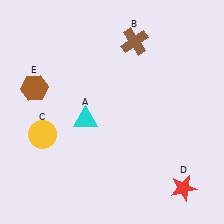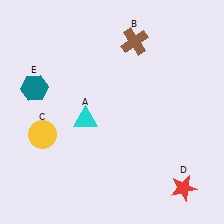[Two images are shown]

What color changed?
The hexagon (E) changed from brown in Image 1 to teal in Image 2.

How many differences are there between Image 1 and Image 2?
There is 1 difference between the two images.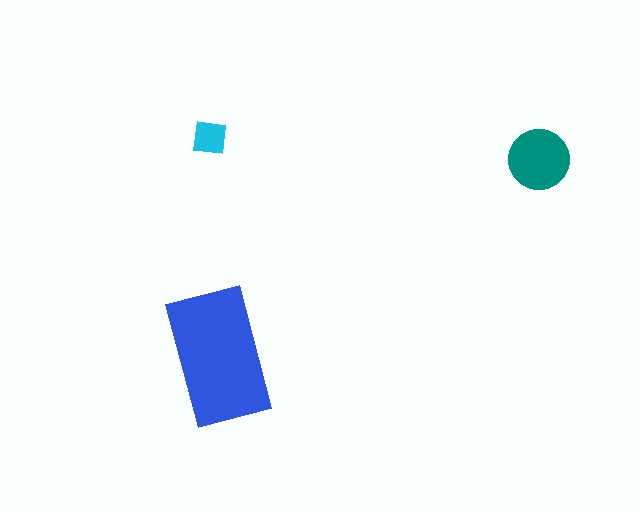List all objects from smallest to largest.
The cyan square, the teal circle, the blue rectangle.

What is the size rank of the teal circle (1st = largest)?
2nd.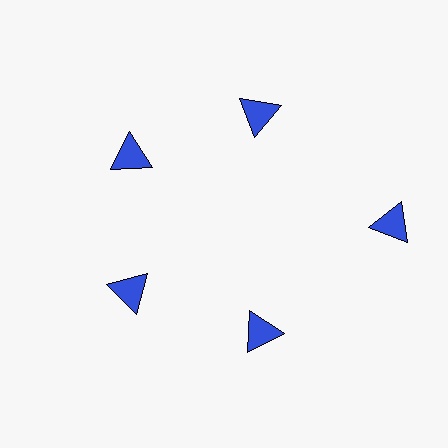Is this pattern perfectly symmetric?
No. The 5 blue triangles are arranged in a ring, but one element near the 3 o'clock position is pushed outward from the center, breaking the 5-fold rotational symmetry.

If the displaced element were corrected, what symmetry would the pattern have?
It would have 5-fold rotational symmetry — the pattern would map onto itself every 72 degrees.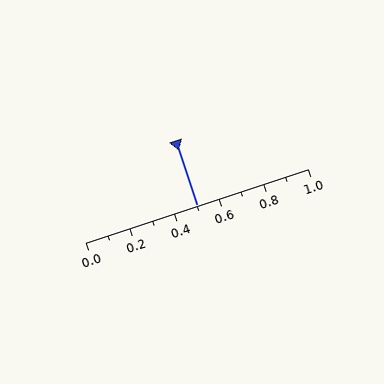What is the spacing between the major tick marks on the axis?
The major ticks are spaced 0.2 apart.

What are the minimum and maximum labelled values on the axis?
The axis runs from 0.0 to 1.0.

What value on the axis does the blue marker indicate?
The marker indicates approximately 0.5.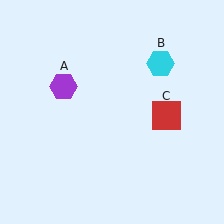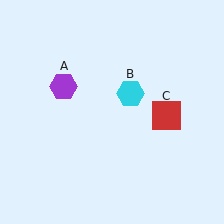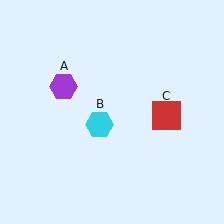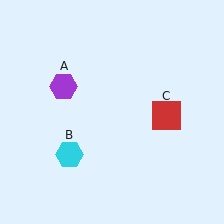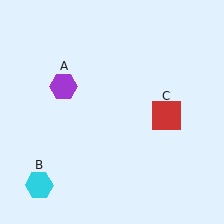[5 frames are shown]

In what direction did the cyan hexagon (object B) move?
The cyan hexagon (object B) moved down and to the left.